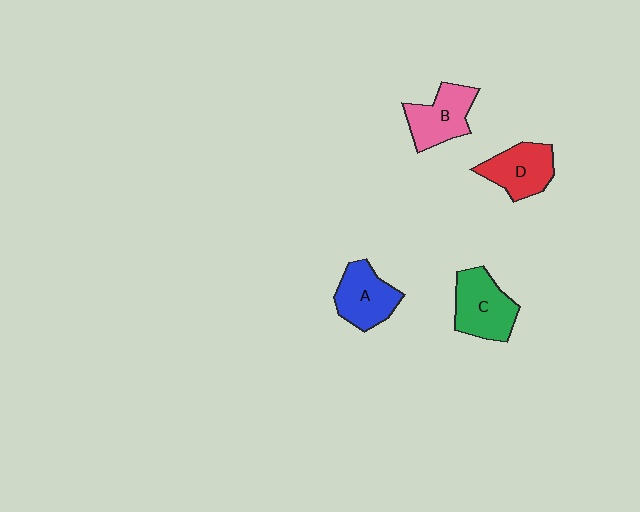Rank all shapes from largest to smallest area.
From largest to smallest: C (green), A (blue), B (pink), D (red).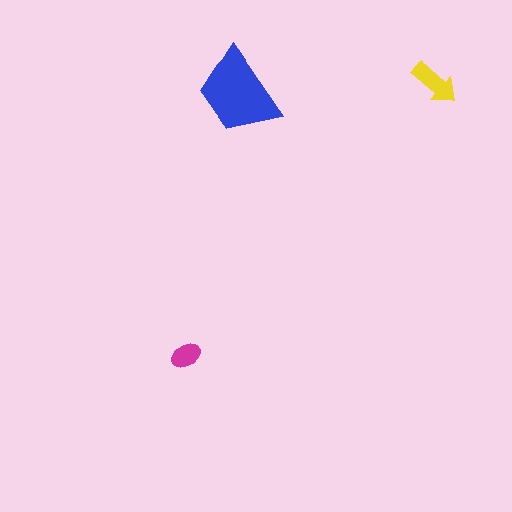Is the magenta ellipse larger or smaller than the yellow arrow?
Smaller.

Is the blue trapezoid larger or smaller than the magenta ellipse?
Larger.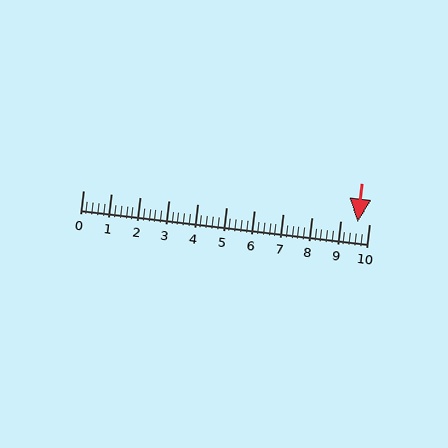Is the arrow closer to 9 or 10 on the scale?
The arrow is closer to 10.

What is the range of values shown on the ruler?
The ruler shows values from 0 to 10.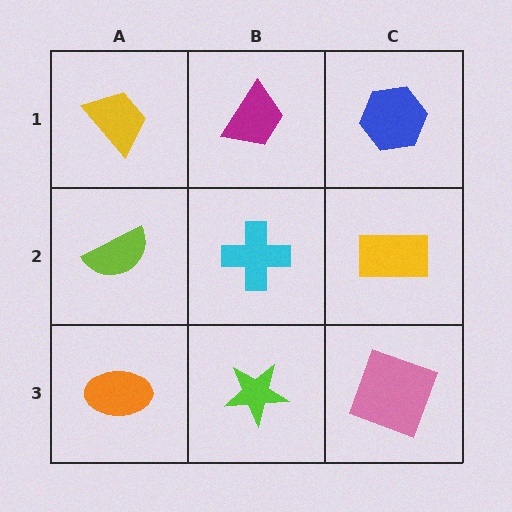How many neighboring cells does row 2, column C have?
3.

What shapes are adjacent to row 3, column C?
A yellow rectangle (row 2, column C), a lime star (row 3, column B).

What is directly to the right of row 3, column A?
A lime star.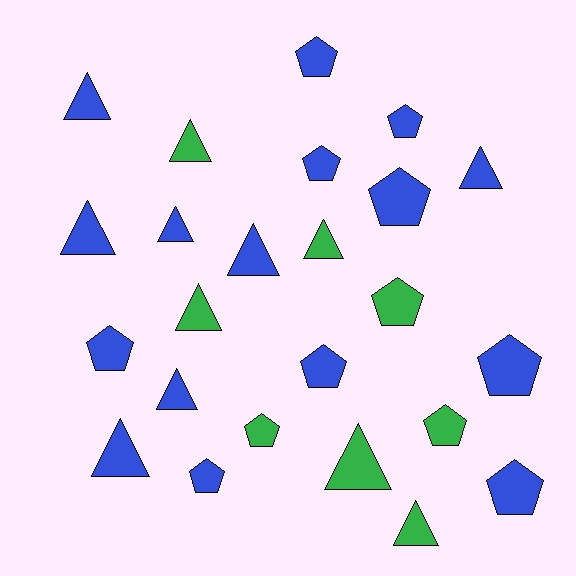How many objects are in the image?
There are 24 objects.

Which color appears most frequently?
Blue, with 16 objects.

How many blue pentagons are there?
There are 9 blue pentagons.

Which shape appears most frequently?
Pentagon, with 12 objects.